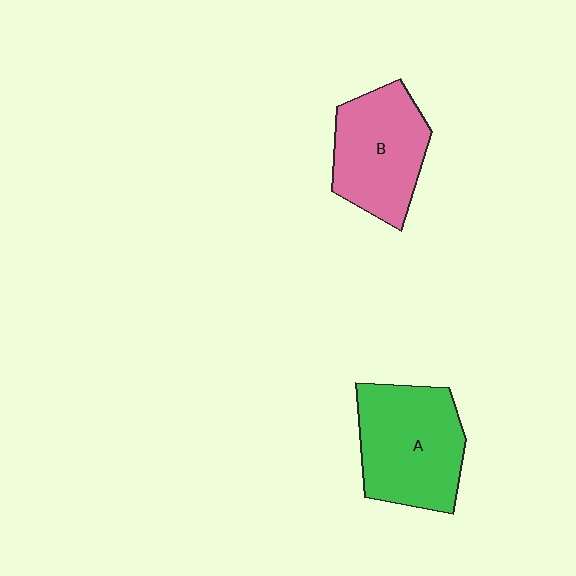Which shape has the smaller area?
Shape B (pink).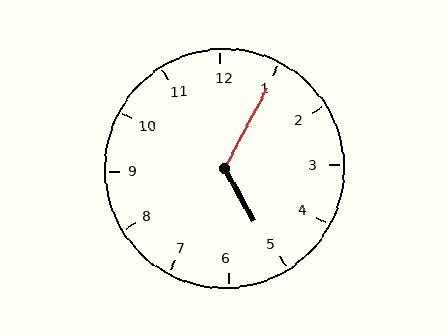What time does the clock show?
5:05.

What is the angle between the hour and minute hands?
Approximately 122 degrees.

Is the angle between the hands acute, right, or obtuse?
It is obtuse.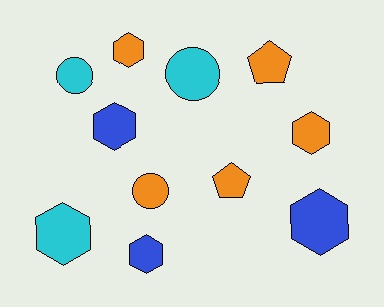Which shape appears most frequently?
Hexagon, with 6 objects.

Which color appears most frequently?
Orange, with 5 objects.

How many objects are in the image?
There are 11 objects.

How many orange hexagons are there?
There are 2 orange hexagons.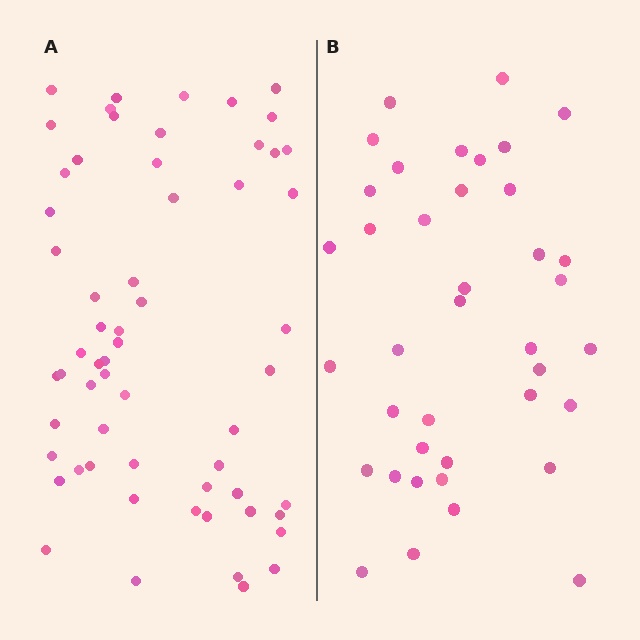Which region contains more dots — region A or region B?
Region A (the left region) has more dots.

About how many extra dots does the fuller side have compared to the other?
Region A has approximately 20 more dots than region B.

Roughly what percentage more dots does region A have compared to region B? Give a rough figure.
About 55% more.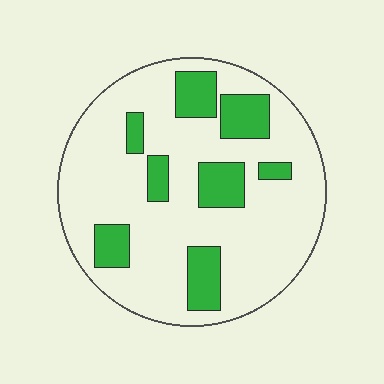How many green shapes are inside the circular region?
8.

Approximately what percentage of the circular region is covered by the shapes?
Approximately 20%.